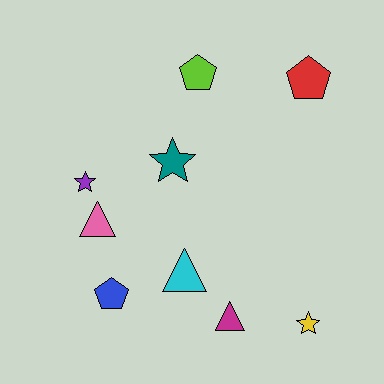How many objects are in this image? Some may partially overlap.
There are 9 objects.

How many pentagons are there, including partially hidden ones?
There are 3 pentagons.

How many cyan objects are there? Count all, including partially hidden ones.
There is 1 cyan object.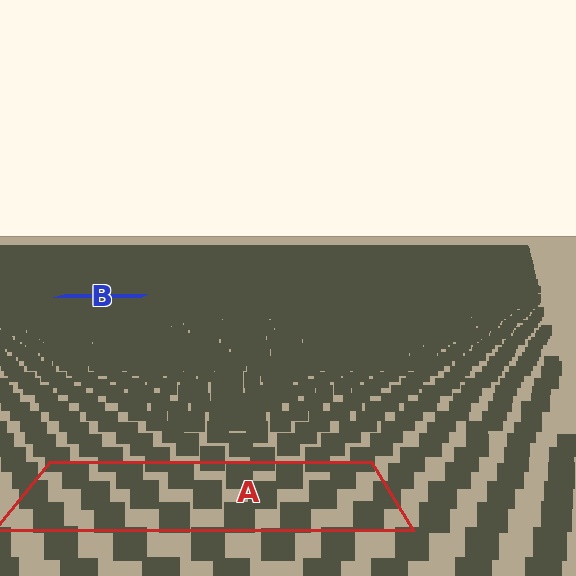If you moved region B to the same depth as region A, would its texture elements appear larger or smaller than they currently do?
They would appear larger. At a closer depth, the same texture elements are projected at a bigger on-screen size.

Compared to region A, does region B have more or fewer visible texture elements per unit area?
Region B has more texture elements per unit area — they are packed more densely because it is farther away.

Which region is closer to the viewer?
Region A is closer. The texture elements there are larger and more spread out.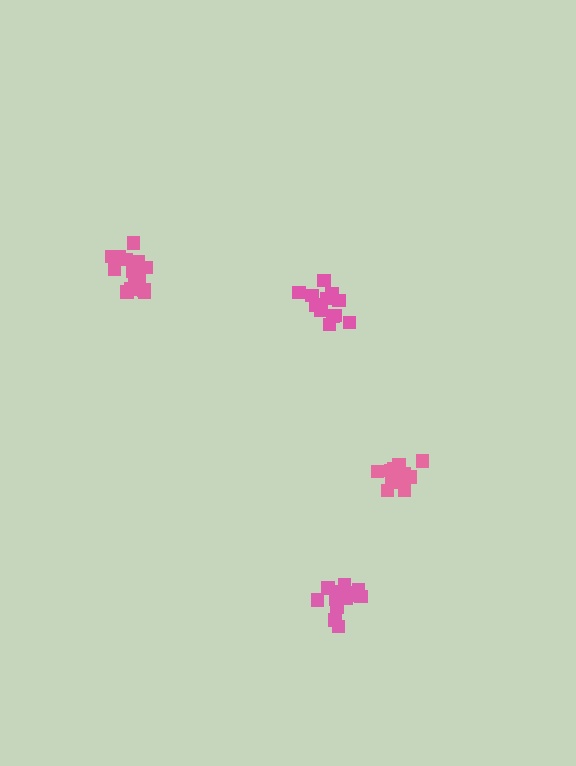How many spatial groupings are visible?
There are 4 spatial groupings.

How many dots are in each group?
Group 1: 13 dots, Group 2: 13 dots, Group 3: 15 dots, Group 4: 12 dots (53 total).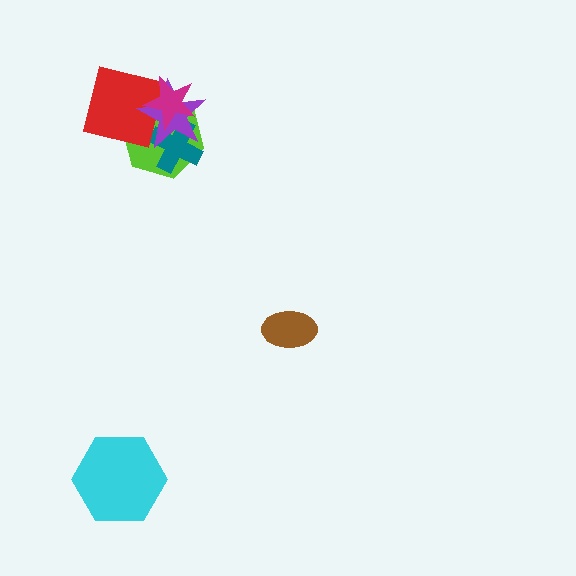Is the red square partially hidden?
Yes, it is partially covered by another shape.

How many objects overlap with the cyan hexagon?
0 objects overlap with the cyan hexagon.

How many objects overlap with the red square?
4 objects overlap with the red square.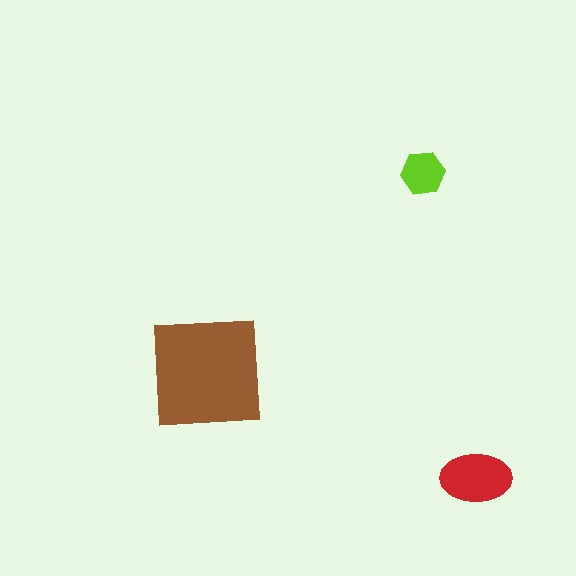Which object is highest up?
The lime hexagon is topmost.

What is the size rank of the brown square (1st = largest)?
1st.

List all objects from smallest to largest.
The lime hexagon, the red ellipse, the brown square.